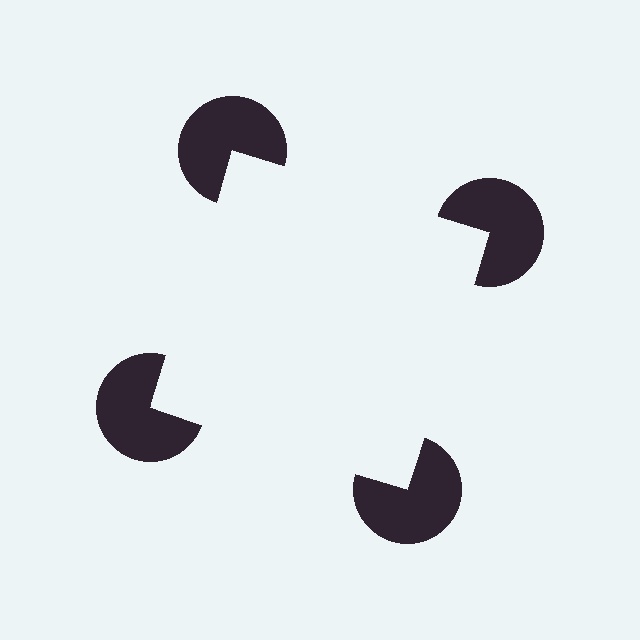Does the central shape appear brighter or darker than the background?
It typically appears slightly brighter than the background, even though no actual brightness change is drawn.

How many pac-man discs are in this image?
There are 4 — one at each vertex of the illusory square.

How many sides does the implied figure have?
4 sides.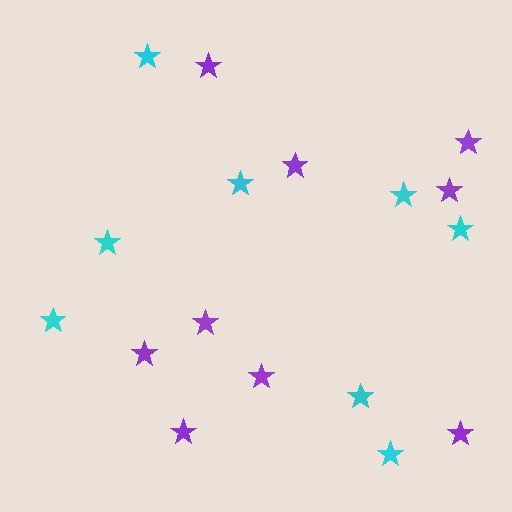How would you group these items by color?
There are 2 groups: one group of purple stars (9) and one group of cyan stars (8).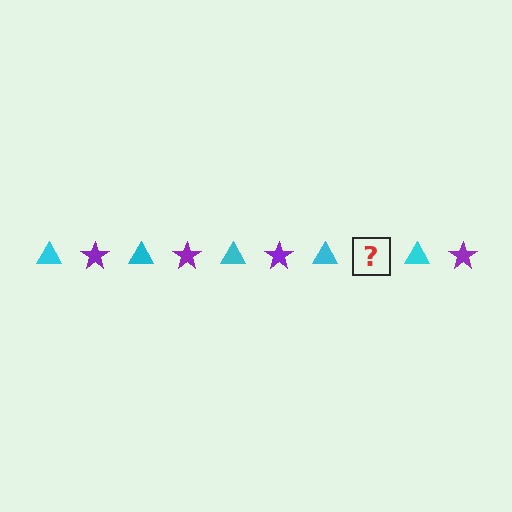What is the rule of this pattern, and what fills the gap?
The rule is that the pattern alternates between cyan triangle and purple star. The gap should be filled with a purple star.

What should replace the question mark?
The question mark should be replaced with a purple star.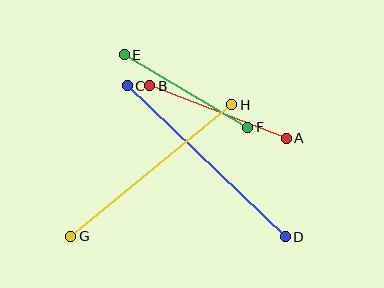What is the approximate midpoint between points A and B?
The midpoint is at approximately (218, 112) pixels.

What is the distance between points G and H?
The distance is approximately 208 pixels.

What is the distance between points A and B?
The distance is approximately 146 pixels.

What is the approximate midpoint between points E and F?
The midpoint is at approximately (186, 91) pixels.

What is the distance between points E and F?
The distance is approximately 144 pixels.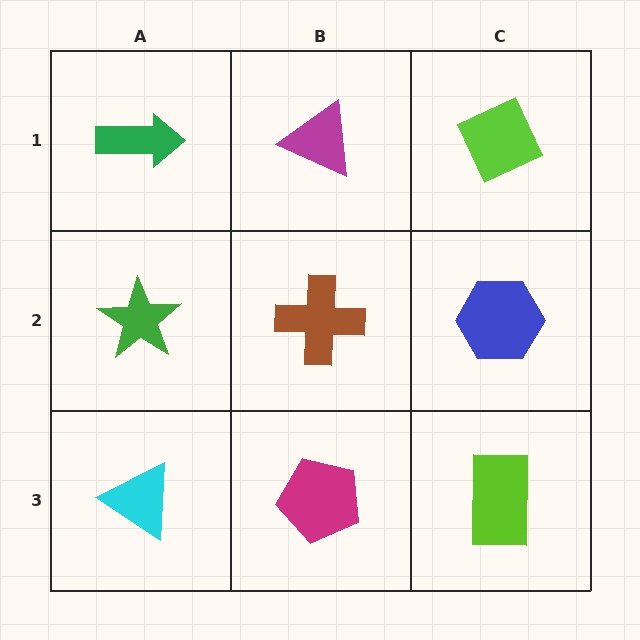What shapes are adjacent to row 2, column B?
A magenta triangle (row 1, column B), a magenta pentagon (row 3, column B), a green star (row 2, column A), a blue hexagon (row 2, column C).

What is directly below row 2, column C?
A lime rectangle.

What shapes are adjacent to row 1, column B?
A brown cross (row 2, column B), a green arrow (row 1, column A), a lime diamond (row 1, column C).